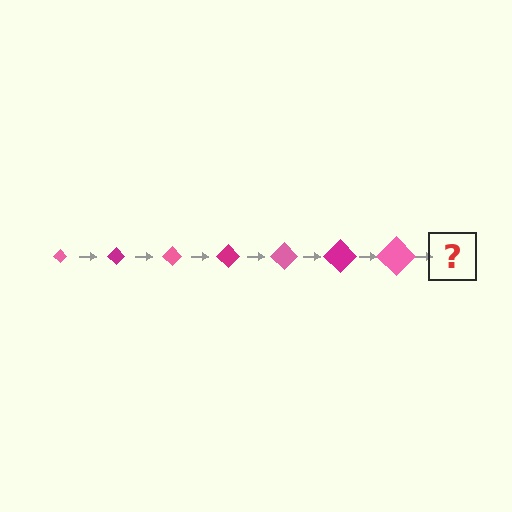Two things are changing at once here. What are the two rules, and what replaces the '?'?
The two rules are that the diamond grows larger each step and the color cycles through pink and magenta. The '?' should be a magenta diamond, larger than the previous one.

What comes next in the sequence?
The next element should be a magenta diamond, larger than the previous one.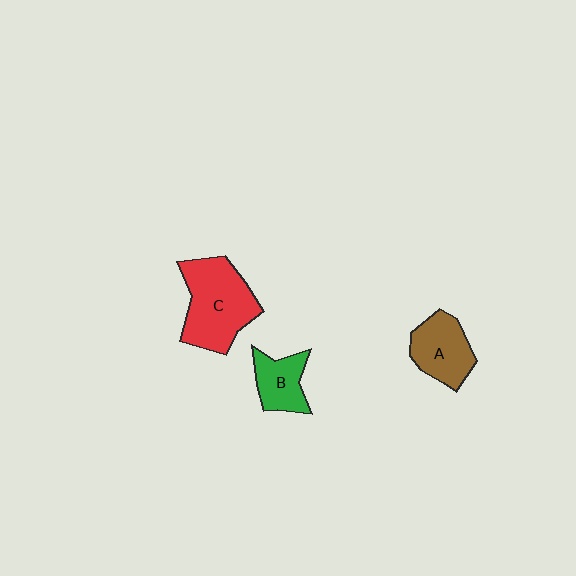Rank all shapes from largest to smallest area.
From largest to smallest: C (red), A (brown), B (green).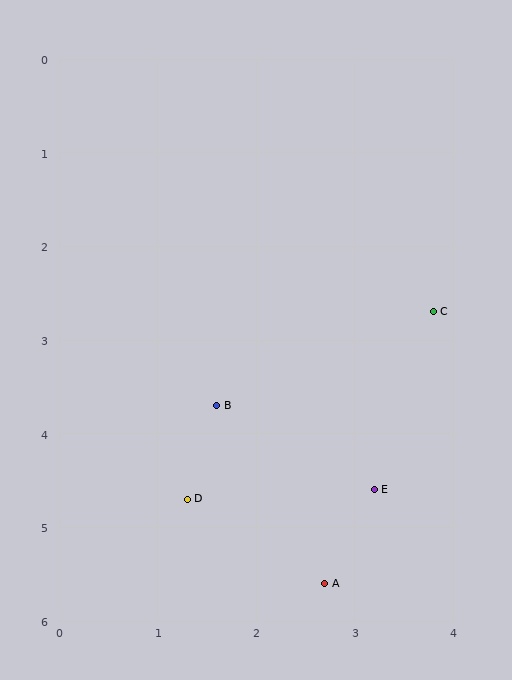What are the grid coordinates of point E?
Point E is at approximately (3.2, 4.6).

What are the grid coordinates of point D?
Point D is at approximately (1.3, 4.7).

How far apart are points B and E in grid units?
Points B and E are about 1.8 grid units apart.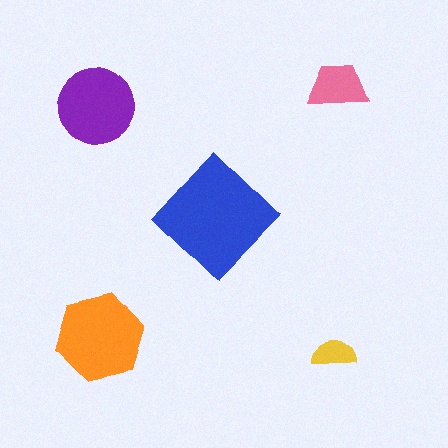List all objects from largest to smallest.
The blue diamond, the orange hexagon, the purple circle, the pink trapezoid, the yellow semicircle.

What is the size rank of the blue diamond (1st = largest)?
1st.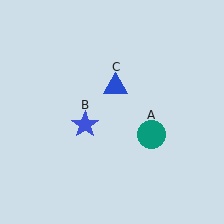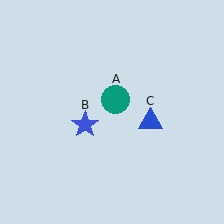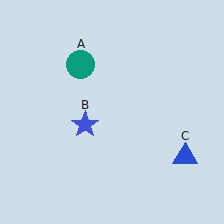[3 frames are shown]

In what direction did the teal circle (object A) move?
The teal circle (object A) moved up and to the left.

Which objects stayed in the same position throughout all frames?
Blue star (object B) remained stationary.